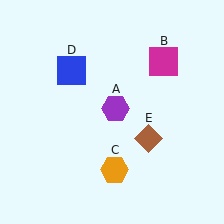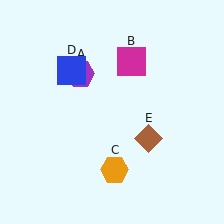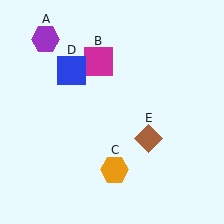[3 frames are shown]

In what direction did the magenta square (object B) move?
The magenta square (object B) moved left.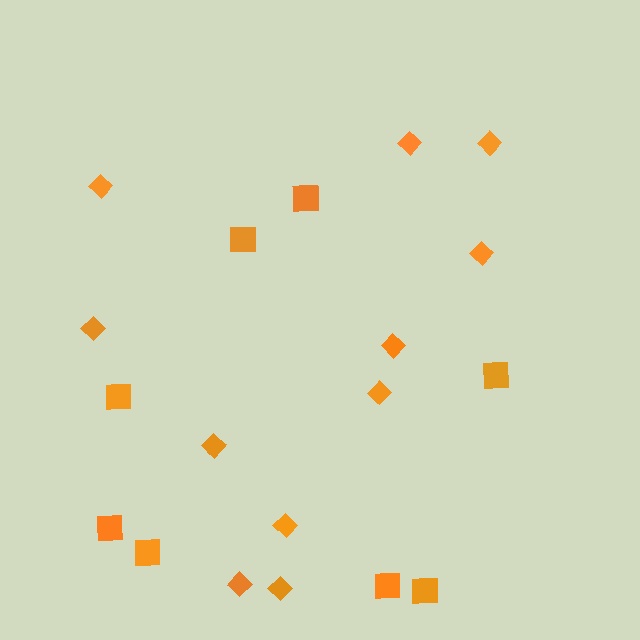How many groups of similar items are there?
There are 2 groups: one group of diamonds (11) and one group of squares (8).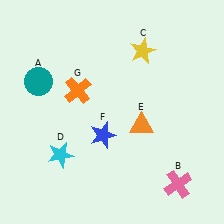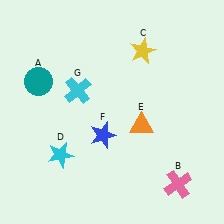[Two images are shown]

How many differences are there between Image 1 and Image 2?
There is 1 difference between the two images.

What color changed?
The cross (G) changed from orange in Image 1 to cyan in Image 2.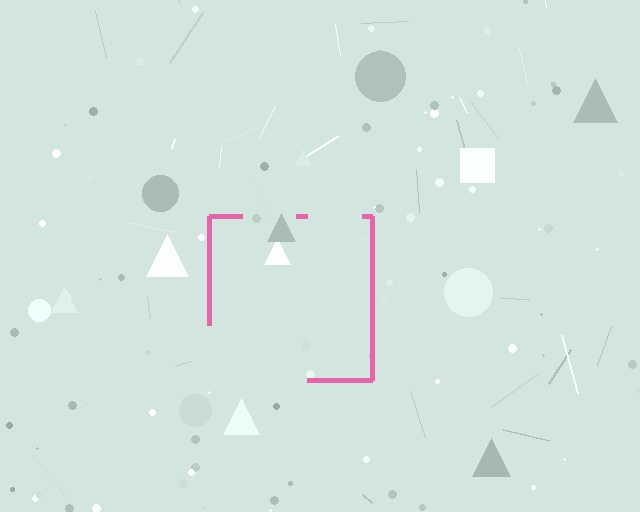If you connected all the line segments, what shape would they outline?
They would outline a square.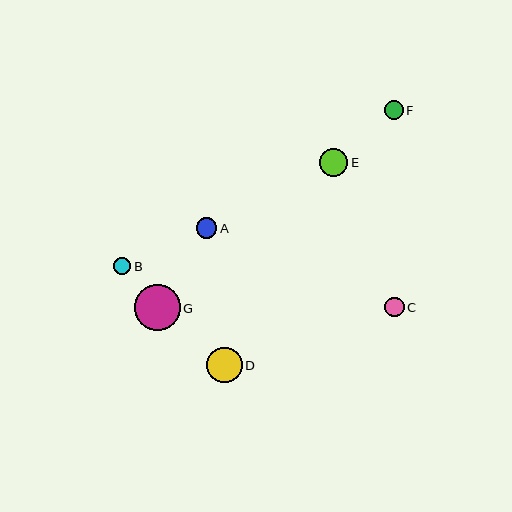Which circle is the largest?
Circle G is the largest with a size of approximately 46 pixels.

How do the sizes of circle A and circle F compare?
Circle A and circle F are approximately the same size.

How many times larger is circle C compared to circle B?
Circle C is approximately 1.2 times the size of circle B.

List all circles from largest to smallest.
From largest to smallest: G, D, E, A, C, F, B.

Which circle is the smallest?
Circle B is the smallest with a size of approximately 17 pixels.